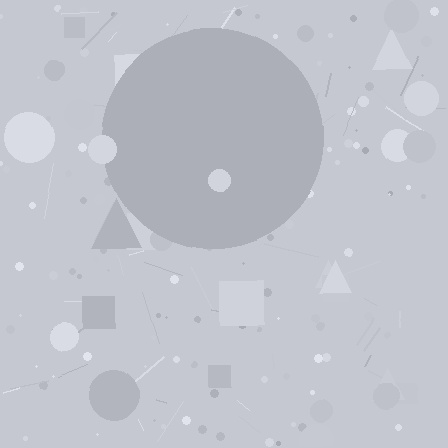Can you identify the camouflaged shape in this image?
The camouflaged shape is a circle.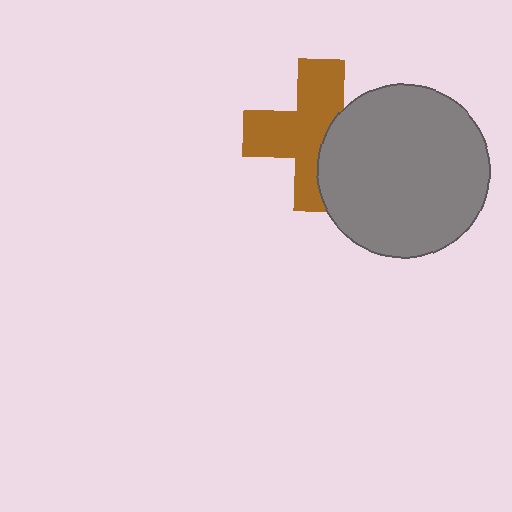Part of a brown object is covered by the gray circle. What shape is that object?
It is a cross.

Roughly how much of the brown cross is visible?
About half of it is visible (roughly 63%).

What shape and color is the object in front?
The object in front is a gray circle.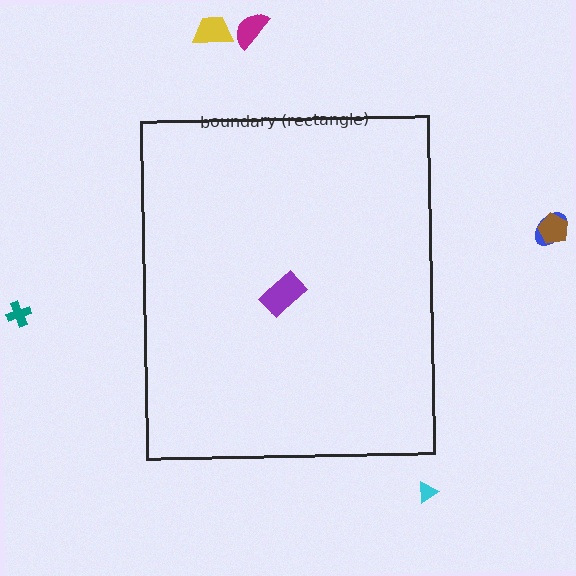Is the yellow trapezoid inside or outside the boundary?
Outside.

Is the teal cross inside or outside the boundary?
Outside.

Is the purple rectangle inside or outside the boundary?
Inside.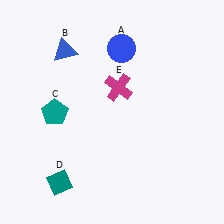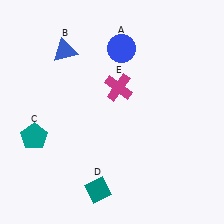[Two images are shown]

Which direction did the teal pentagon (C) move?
The teal pentagon (C) moved down.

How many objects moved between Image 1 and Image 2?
2 objects moved between the two images.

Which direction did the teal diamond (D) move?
The teal diamond (D) moved right.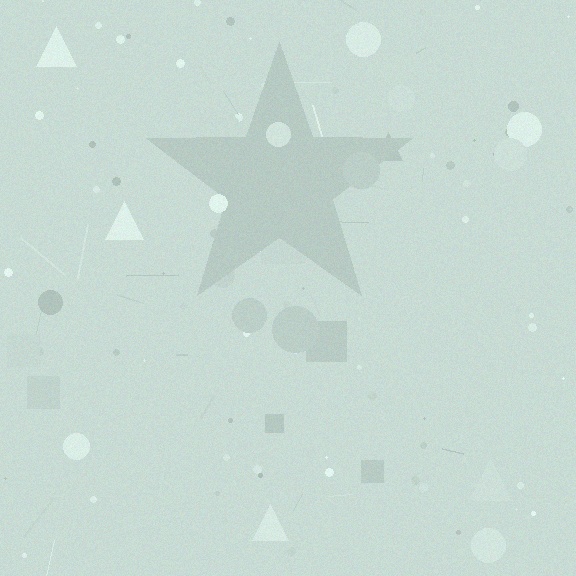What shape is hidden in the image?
A star is hidden in the image.